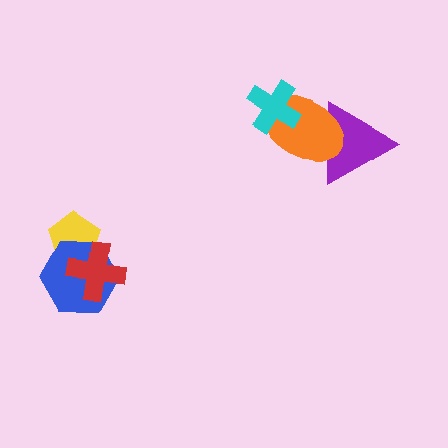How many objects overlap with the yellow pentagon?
2 objects overlap with the yellow pentagon.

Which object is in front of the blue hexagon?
The red cross is in front of the blue hexagon.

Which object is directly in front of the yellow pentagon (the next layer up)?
The blue hexagon is directly in front of the yellow pentagon.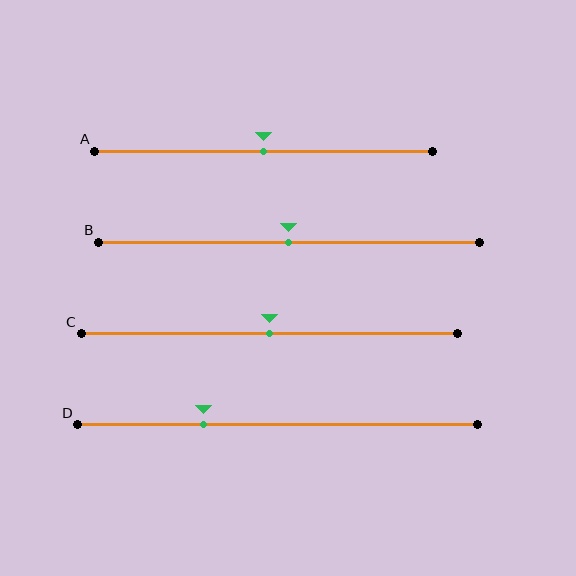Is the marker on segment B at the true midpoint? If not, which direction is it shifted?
Yes, the marker on segment B is at the true midpoint.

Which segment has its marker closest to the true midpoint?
Segment A has its marker closest to the true midpoint.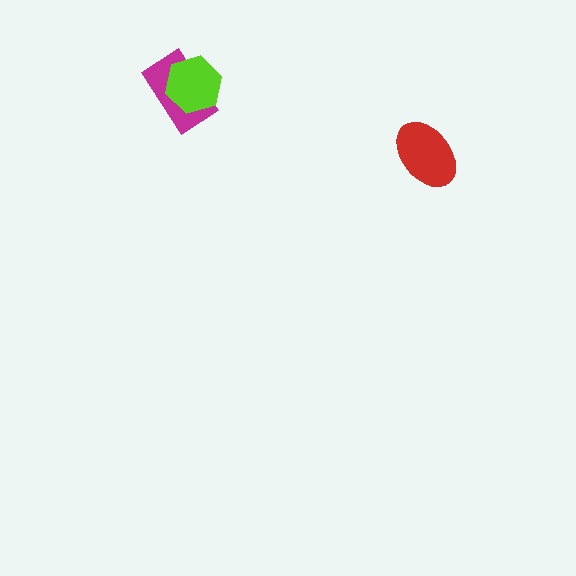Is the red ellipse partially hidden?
No, no other shape covers it.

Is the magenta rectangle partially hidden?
Yes, it is partially covered by another shape.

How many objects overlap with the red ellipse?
0 objects overlap with the red ellipse.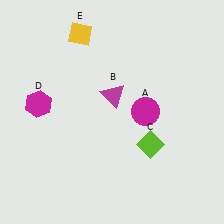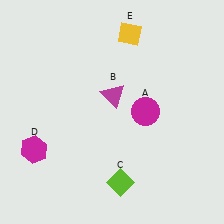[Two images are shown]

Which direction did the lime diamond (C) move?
The lime diamond (C) moved down.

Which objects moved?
The objects that moved are: the lime diamond (C), the magenta hexagon (D), the yellow diamond (E).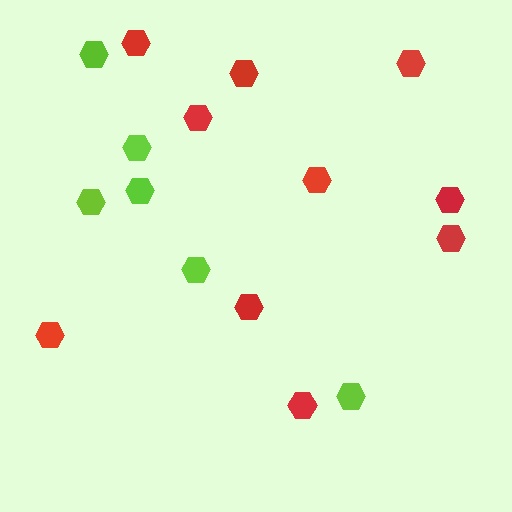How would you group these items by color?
There are 2 groups: one group of lime hexagons (6) and one group of red hexagons (10).